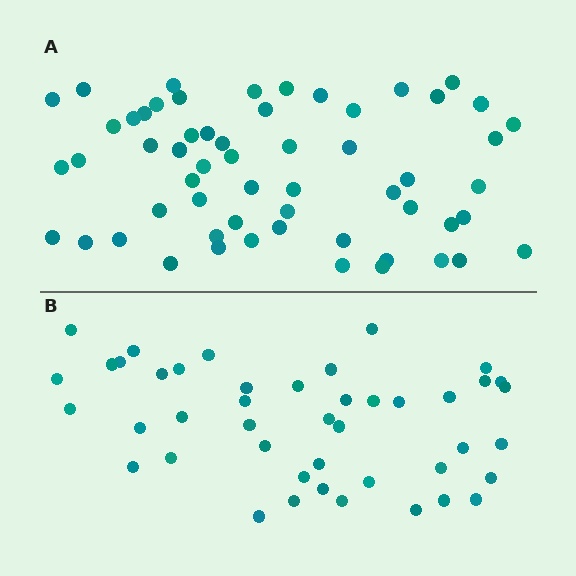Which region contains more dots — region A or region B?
Region A (the top region) has more dots.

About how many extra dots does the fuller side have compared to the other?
Region A has approximately 15 more dots than region B.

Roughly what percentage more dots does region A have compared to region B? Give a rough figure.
About 30% more.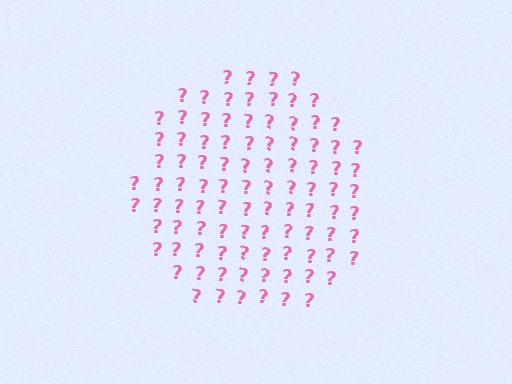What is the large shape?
The large shape is a circle.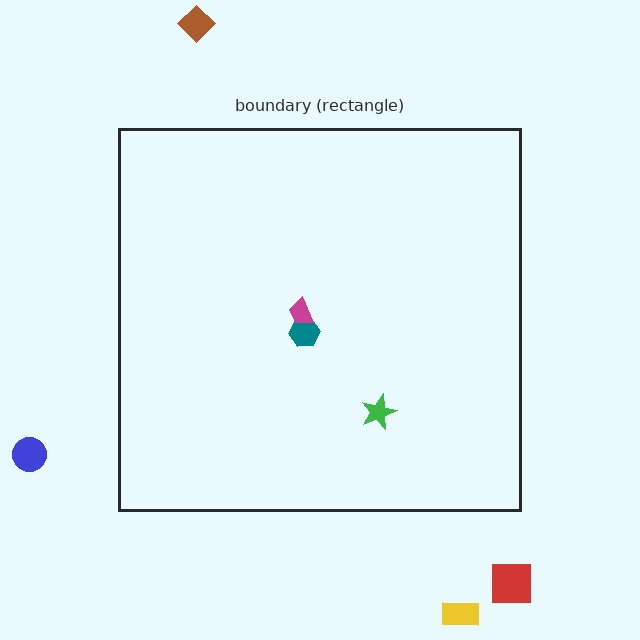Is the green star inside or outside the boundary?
Inside.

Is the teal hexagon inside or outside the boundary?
Inside.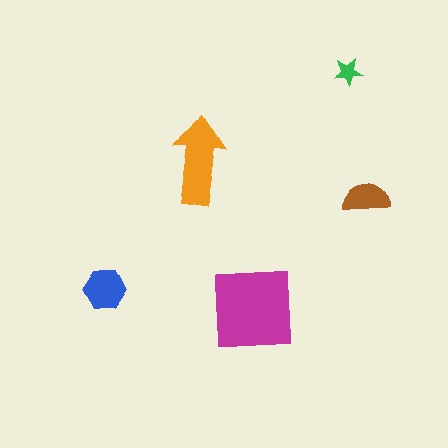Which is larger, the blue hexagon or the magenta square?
The magenta square.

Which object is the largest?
The magenta square.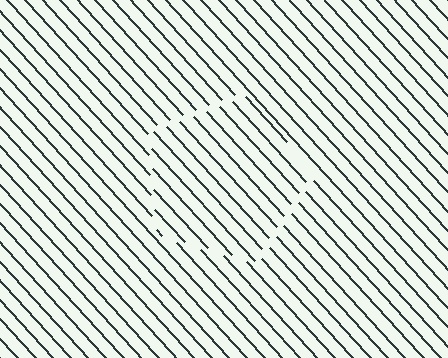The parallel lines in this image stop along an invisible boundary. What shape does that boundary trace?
An illusory pentagon. The interior of the shape contains the same grating, shifted by half a period — the contour is defined by the phase discontinuity where line-ends from the inner and outer gratings abut.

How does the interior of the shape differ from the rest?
The interior of the shape contains the same grating, shifted by half a period — the contour is defined by the phase discontinuity where line-ends from the inner and outer gratings abut.